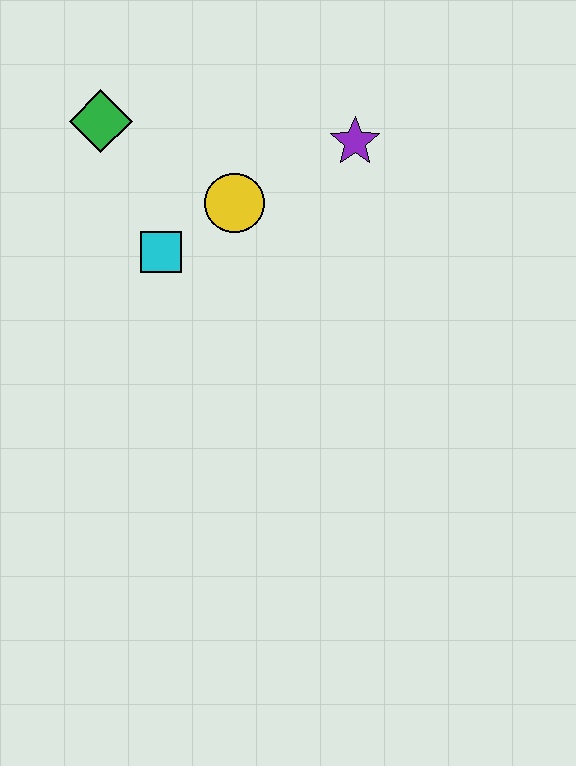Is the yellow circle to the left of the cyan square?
No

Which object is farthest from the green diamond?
The purple star is farthest from the green diamond.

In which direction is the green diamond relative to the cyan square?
The green diamond is above the cyan square.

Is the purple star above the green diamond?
No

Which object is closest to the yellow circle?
The cyan square is closest to the yellow circle.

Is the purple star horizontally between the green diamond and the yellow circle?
No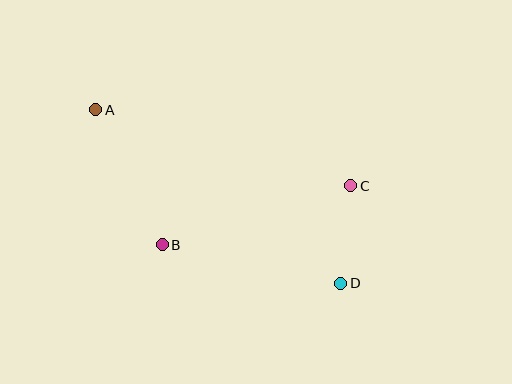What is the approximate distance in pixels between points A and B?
The distance between A and B is approximately 150 pixels.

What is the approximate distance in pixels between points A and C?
The distance between A and C is approximately 266 pixels.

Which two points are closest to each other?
Points C and D are closest to each other.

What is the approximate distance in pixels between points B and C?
The distance between B and C is approximately 198 pixels.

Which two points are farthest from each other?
Points A and D are farthest from each other.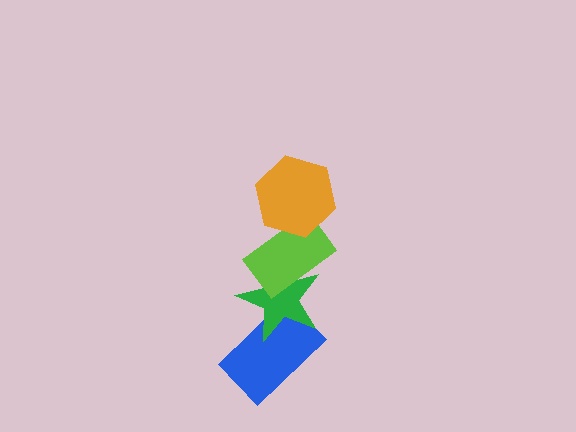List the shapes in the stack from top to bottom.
From top to bottom: the orange hexagon, the lime rectangle, the green star, the blue rectangle.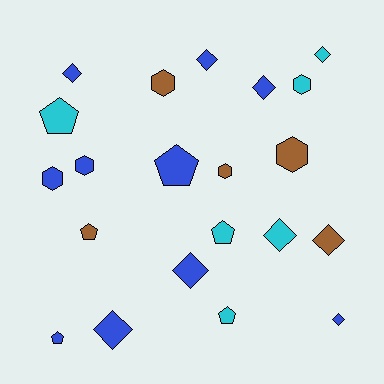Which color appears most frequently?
Blue, with 10 objects.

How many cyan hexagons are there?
There is 1 cyan hexagon.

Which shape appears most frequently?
Diamond, with 9 objects.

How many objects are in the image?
There are 21 objects.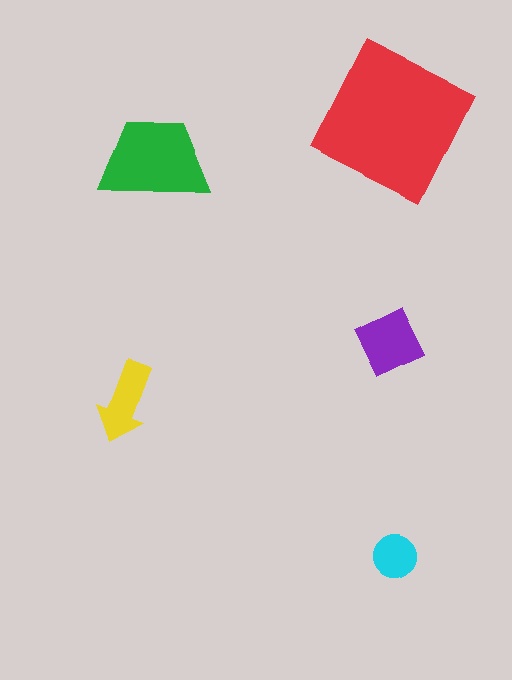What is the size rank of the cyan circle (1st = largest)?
5th.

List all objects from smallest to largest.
The cyan circle, the yellow arrow, the purple diamond, the green trapezoid, the red square.